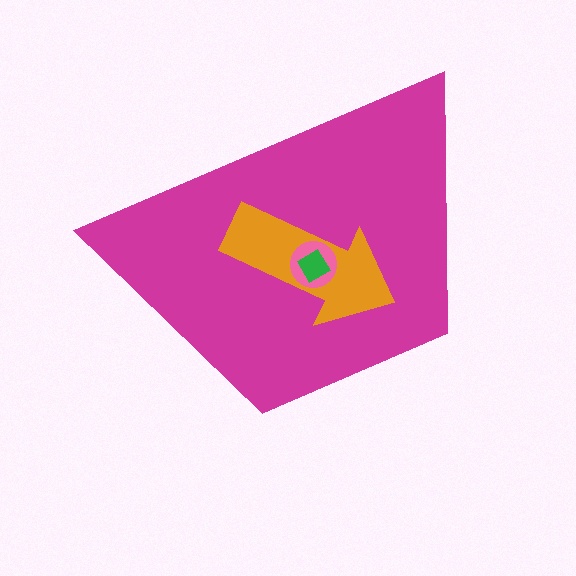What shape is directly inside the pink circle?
The green diamond.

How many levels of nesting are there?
4.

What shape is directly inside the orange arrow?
The pink circle.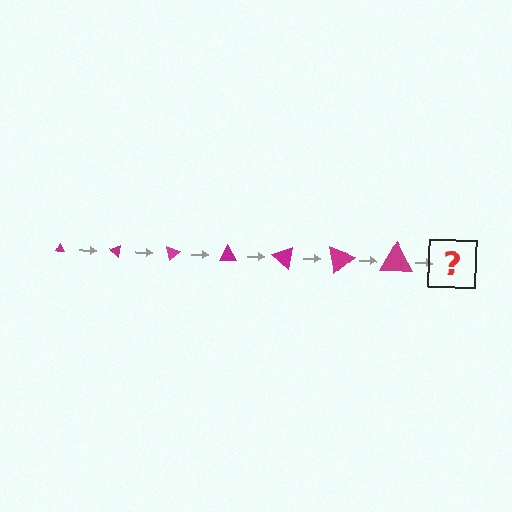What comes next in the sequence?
The next element should be a triangle, larger than the previous one and rotated 280 degrees from the start.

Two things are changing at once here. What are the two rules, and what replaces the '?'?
The two rules are that the triangle grows larger each step and it rotates 40 degrees each step. The '?' should be a triangle, larger than the previous one and rotated 280 degrees from the start.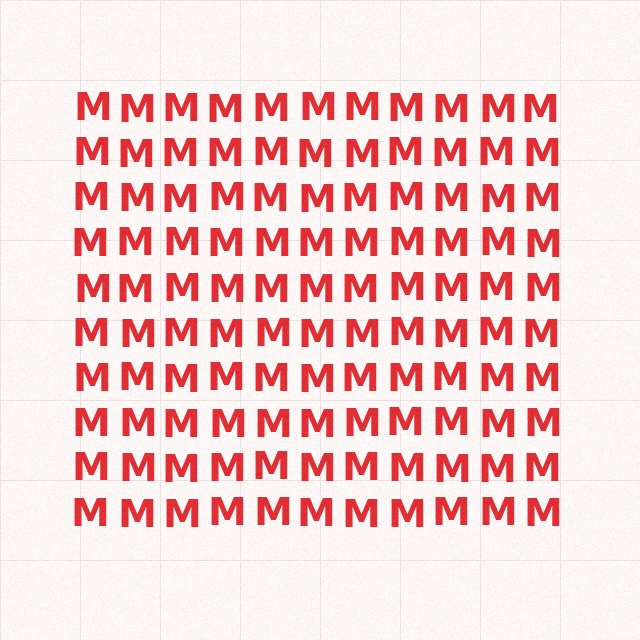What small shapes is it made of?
It is made of small letter M's.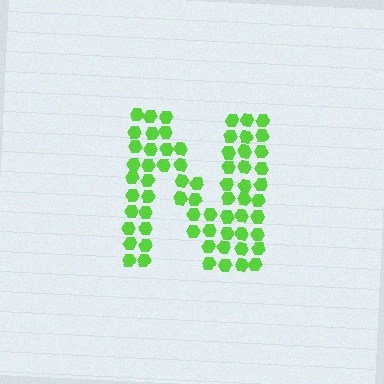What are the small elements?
The small elements are hexagons.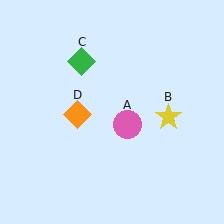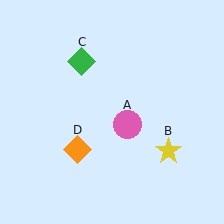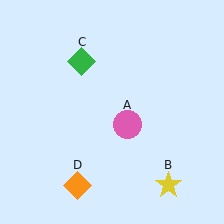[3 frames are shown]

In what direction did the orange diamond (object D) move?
The orange diamond (object D) moved down.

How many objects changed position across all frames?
2 objects changed position: yellow star (object B), orange diamond (object D).